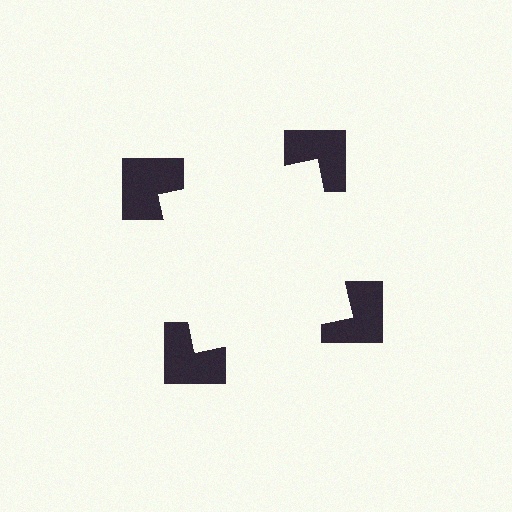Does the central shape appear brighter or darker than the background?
It typically appears slightly brighter than the background, even though no actual brightness change is drawn.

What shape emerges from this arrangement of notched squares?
An illusory square — its edges are inferred from the aligned wedge cuts in the notched squares, not physically drawn.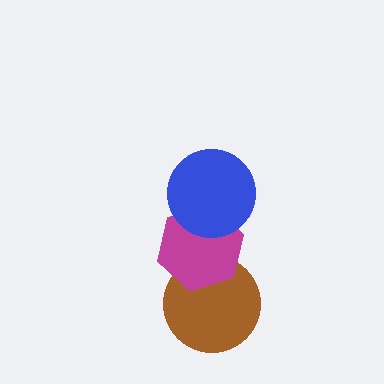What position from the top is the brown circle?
The brown circle is 3rd from the top.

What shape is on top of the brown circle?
The magenta hexagon is on top of the brown circle.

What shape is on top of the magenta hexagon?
The blue circle is on top of the magenta hexagon.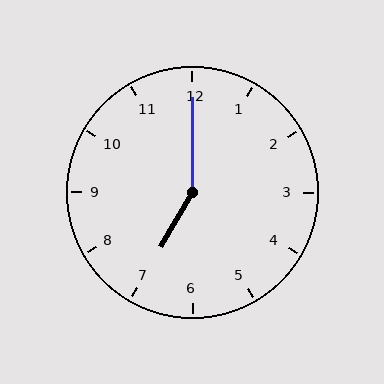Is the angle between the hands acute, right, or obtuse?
It is obtuse.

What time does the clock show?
7:00.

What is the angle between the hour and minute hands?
Approximately 150 degrees.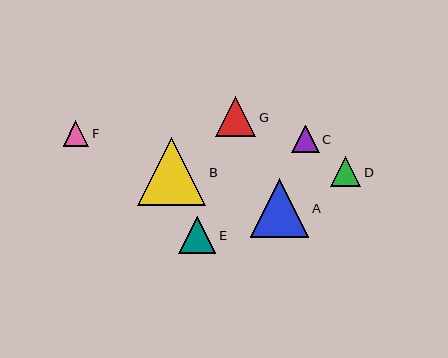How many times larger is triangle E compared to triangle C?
Triangle E is approximately 1.3 times the size of triangle C.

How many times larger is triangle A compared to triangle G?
Triangle A is approximately 1.4 times the size of triangle G.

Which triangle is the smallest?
Triangle F is the smallest with a size of approximately 25 pixels.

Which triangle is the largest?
Triangle B is the largest with a size of approximately 68 pixels.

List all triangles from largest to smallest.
From largest to smallest: B, A, G, E, D, C, F.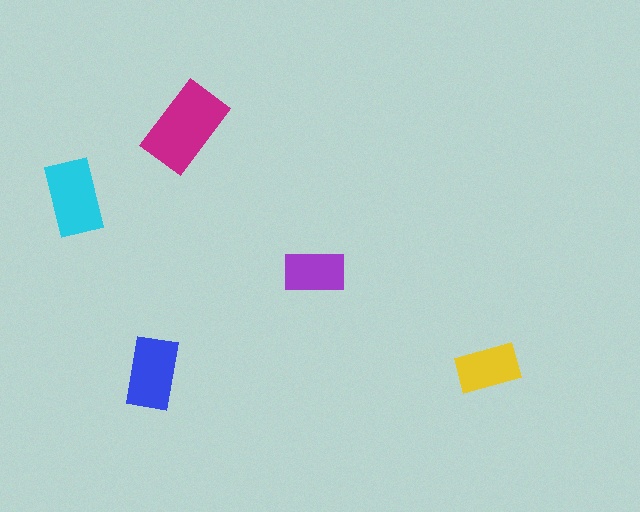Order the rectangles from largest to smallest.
the magenta one, the cyan one, the blue one, the yellow one, the purple one.